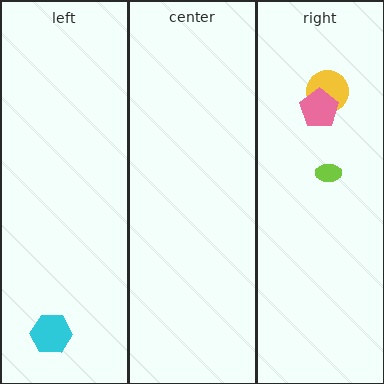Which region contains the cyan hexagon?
The left region.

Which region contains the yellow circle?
The right region.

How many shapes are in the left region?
1.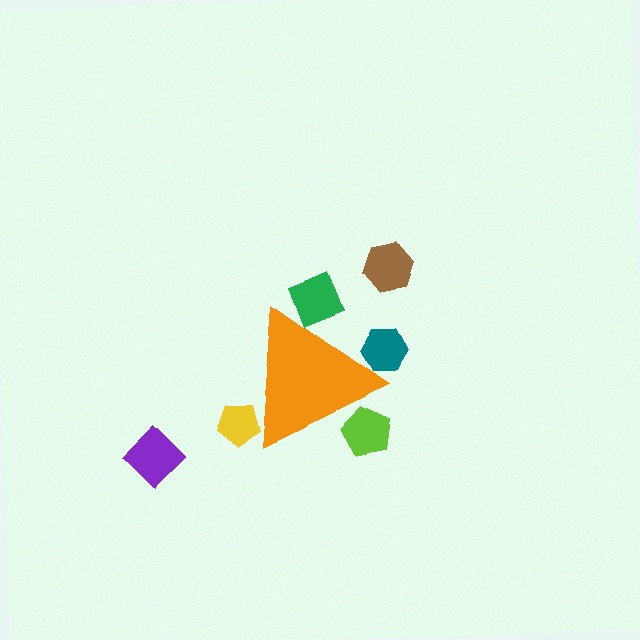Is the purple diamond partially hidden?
No, the purple diamond is fully visible.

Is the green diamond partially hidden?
Yes, the green diamond is partially hidden behind the orange triangle.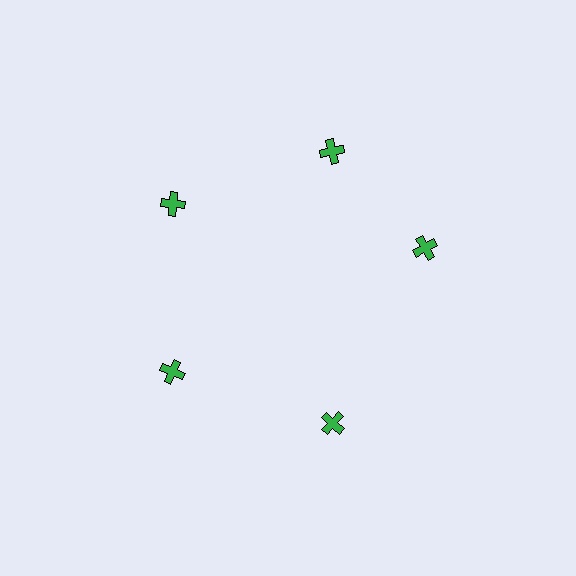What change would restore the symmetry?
The symmetry would be restored by rotating it back into even spacing with its neighbors so that all 5 crosses sit at equal angles and equal distance from the center.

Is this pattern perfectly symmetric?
No. The 5 green crosses are arranged in a ring, but one element near the 3 o'clock position is rotated out of alignment along the ring, breaking the 5-fold rotational symmetry.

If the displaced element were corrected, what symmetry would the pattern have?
It would have 5-fold rotational symmetry — the pattern would map onto itself every 72 degrees.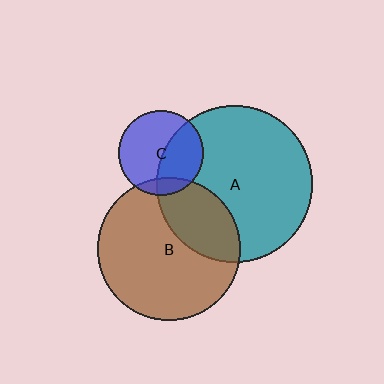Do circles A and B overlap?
Yes.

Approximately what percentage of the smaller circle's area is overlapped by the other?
Approximately 30%.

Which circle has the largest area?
Circle A (teal).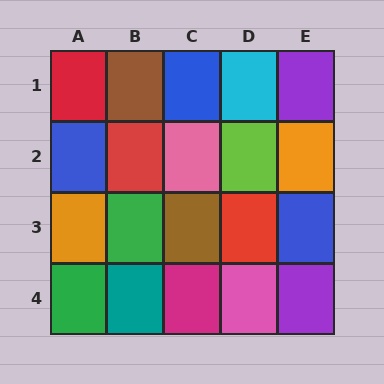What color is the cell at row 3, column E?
Blue.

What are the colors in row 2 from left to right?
Blue, red, pink, lime, orange.